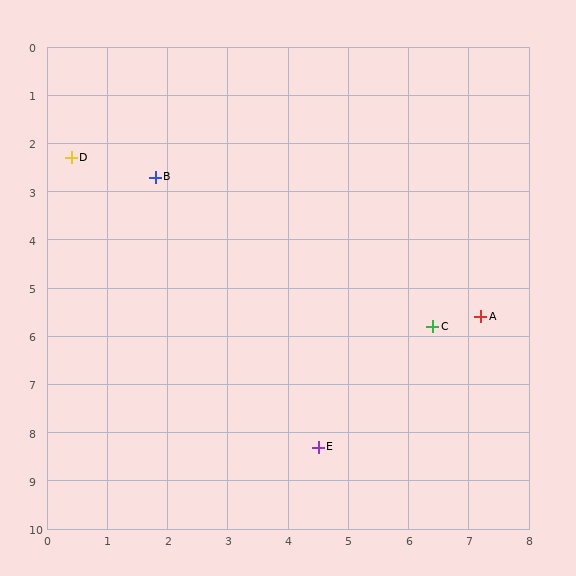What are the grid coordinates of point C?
Point C is at approximately (6.4, 5.8).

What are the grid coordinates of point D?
Point D is at approximately (0.4, 2.3).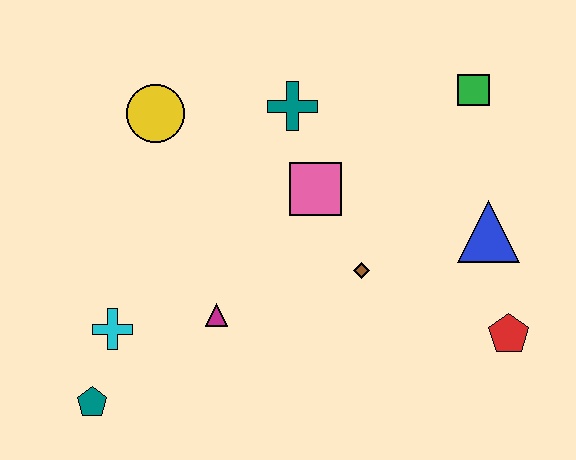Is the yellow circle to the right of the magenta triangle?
No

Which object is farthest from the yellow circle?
The red pentagon is farthest from the yellow circle.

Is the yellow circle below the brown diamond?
No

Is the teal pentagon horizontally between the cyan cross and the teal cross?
No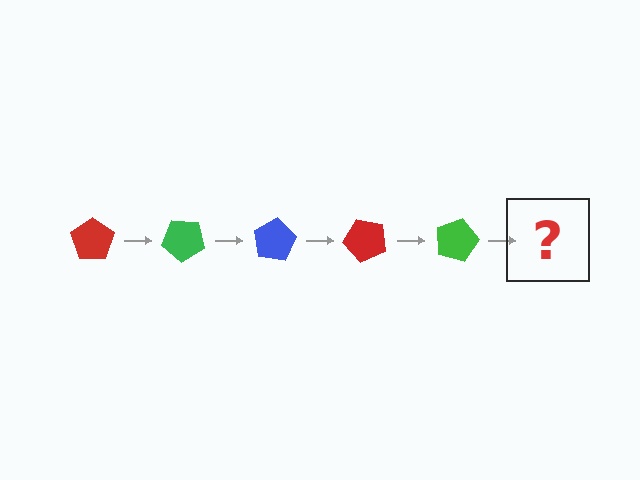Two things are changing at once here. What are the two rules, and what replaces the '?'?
The two rules are that it rotates 40 degrees each step and the color cycles through red, green, and blue. The '?' should be a blue pentagon, rotated 200 degrees from the start.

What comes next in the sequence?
The next element should be a blue pentagon, rotated 200 degrees from the start.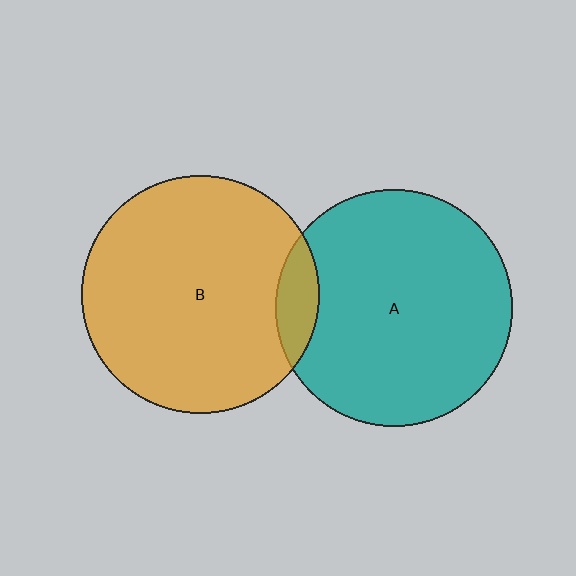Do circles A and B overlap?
Yes.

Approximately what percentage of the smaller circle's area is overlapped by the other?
Approximately 10%.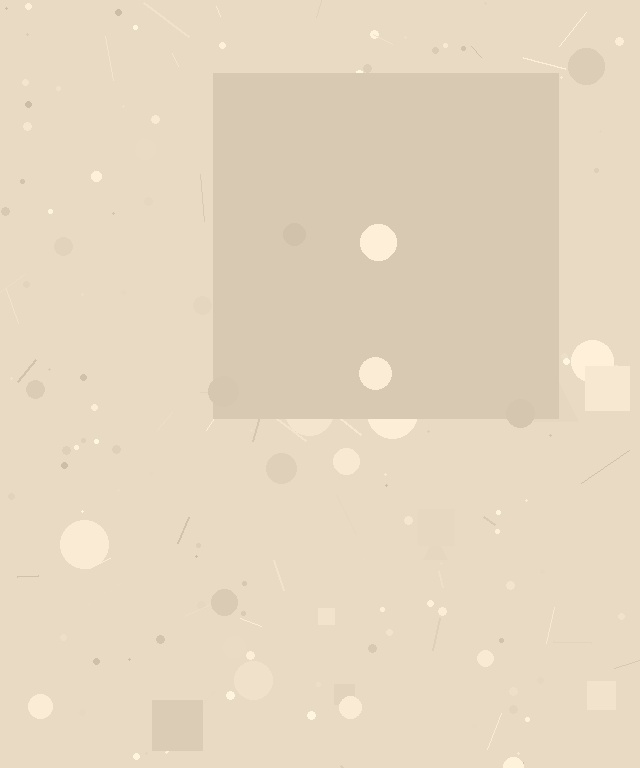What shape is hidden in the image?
A square is hidden in the image.